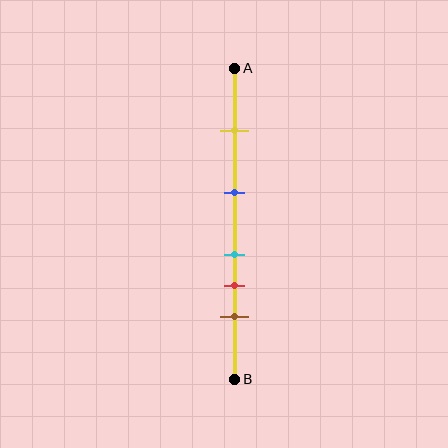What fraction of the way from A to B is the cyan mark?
The cyan mark is approximately 60% (0.6) of the way from A to B.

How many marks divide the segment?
There are 5 marks dividing the segment.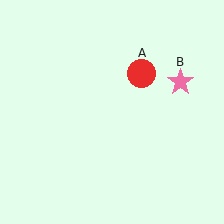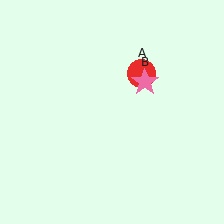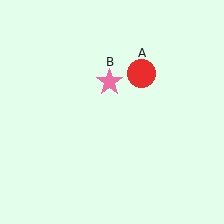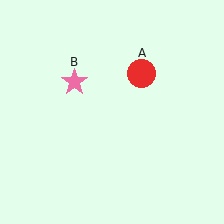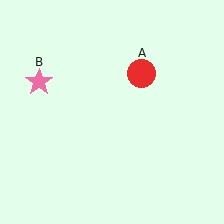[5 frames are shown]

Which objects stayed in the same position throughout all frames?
Red circle (object A) remained stationary.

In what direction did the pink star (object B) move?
The pink star (object B) moved left.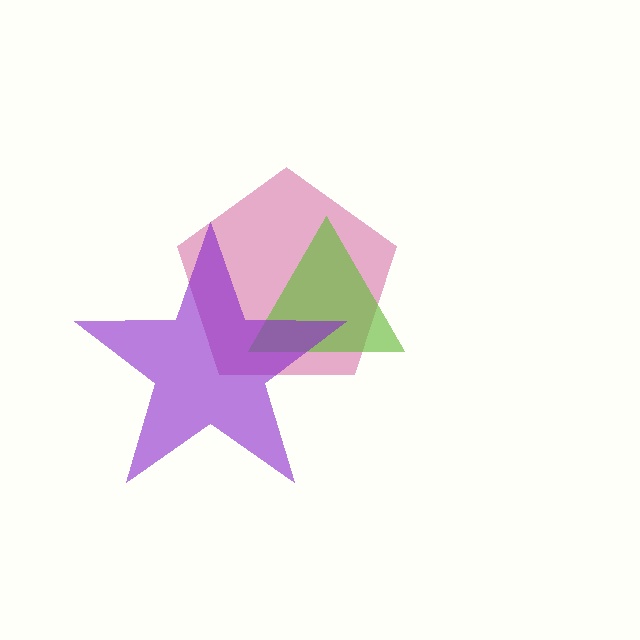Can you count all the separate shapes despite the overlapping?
Yes, there are 3 separate shapes.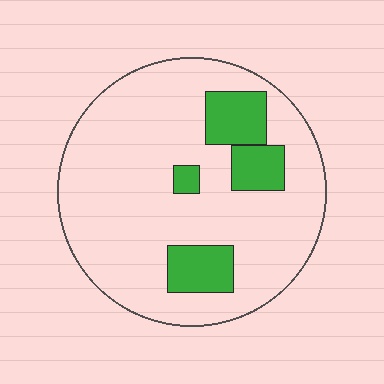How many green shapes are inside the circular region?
4.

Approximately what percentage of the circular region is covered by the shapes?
Approximately 15%.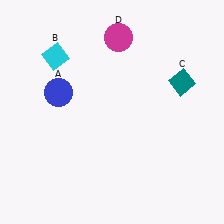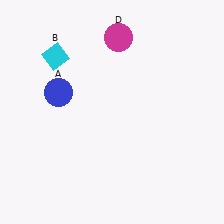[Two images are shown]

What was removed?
The teal diamond (C) was removed in Image 2.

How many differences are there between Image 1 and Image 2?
There is 1 difference between the two images.